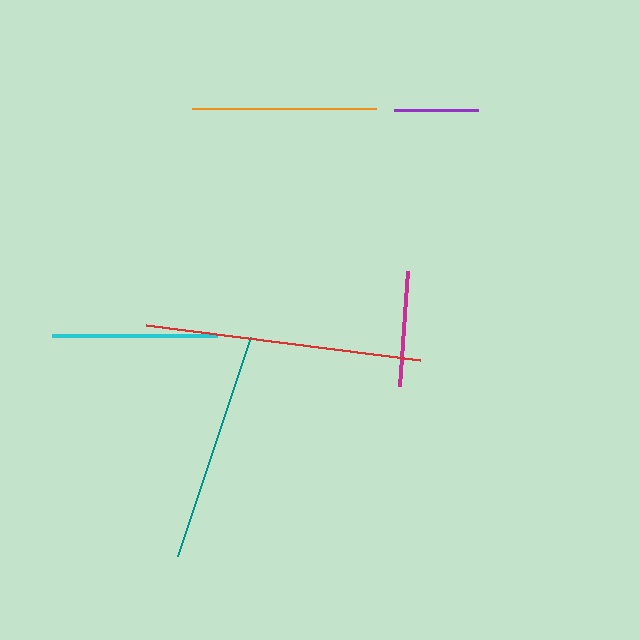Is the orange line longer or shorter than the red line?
The red line is longer than the orange line.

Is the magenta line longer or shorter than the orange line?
The orange line is longer than the magenta line.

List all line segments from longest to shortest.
From longest to shortest: red, teal, orange, cyan, magenta, purple.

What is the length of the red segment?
The red segment is approximately 276 pixels long.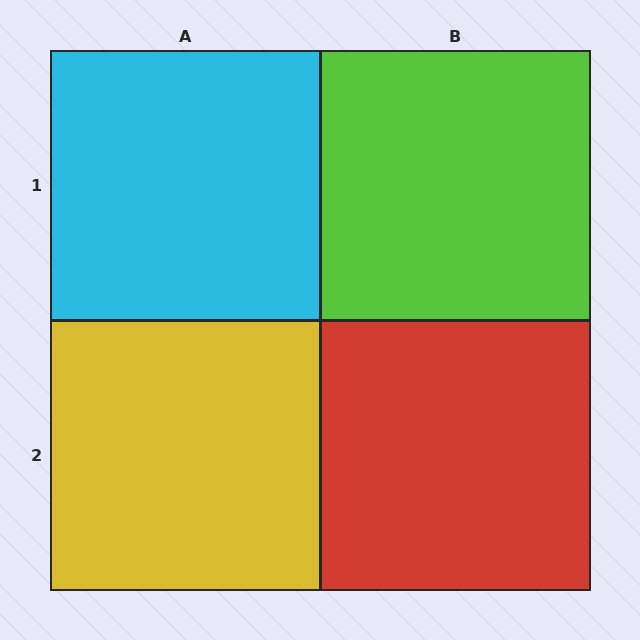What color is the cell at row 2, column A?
Yellow.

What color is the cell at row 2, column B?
Red.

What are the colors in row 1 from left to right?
Cyan, lime.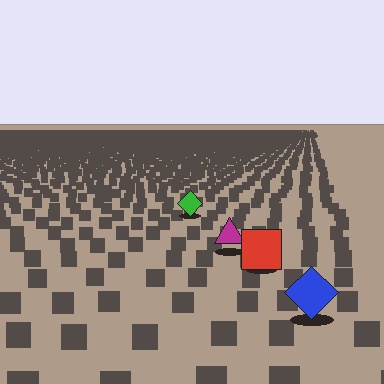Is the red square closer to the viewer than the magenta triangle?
Yes. The red square is closer — you can tell from the texture gradient: the ground texture is coarser near it.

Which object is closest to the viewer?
The blue diamond is closest. The texture marks near it are larger and more spread out.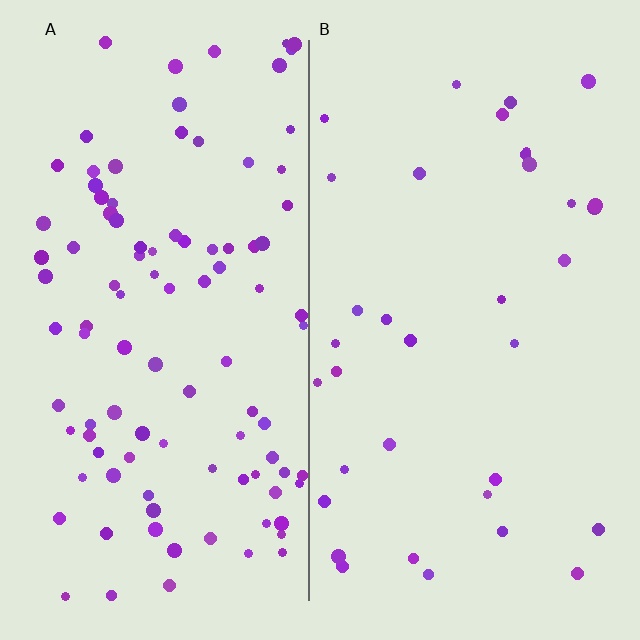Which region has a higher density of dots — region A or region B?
A (the left).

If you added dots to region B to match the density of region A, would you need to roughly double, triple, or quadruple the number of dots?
Approximately triple.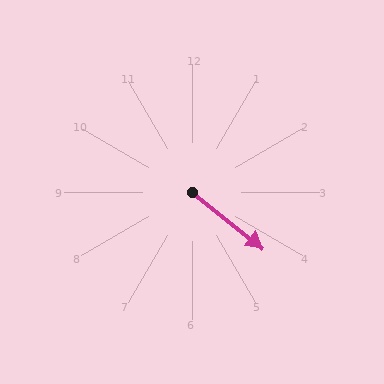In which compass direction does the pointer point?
Southeast.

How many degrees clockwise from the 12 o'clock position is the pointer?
Approximately 129 degrees.